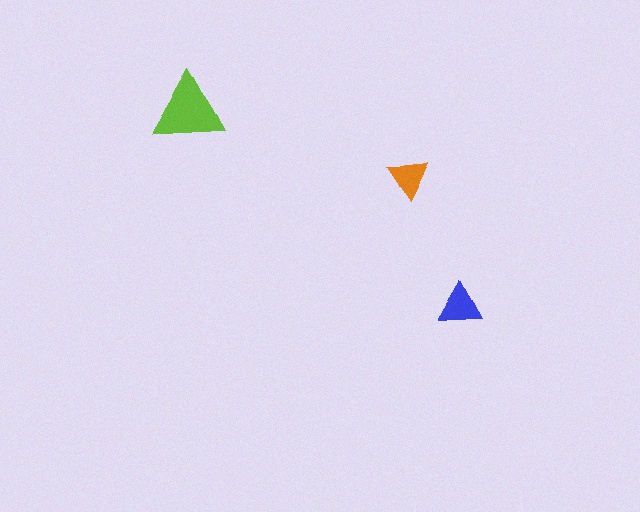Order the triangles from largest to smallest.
the lime one, the blue one, the orange one.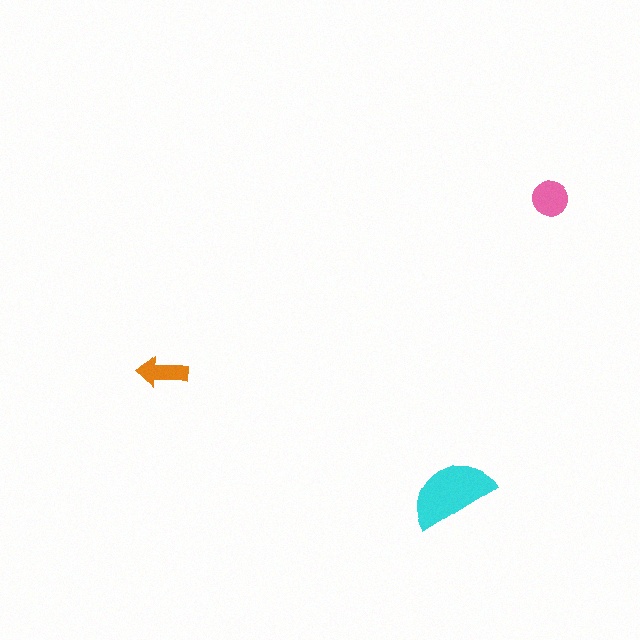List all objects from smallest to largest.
The orange arrow, the pink circle, the cyan semicircle.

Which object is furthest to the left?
The orange arrow is leftmost.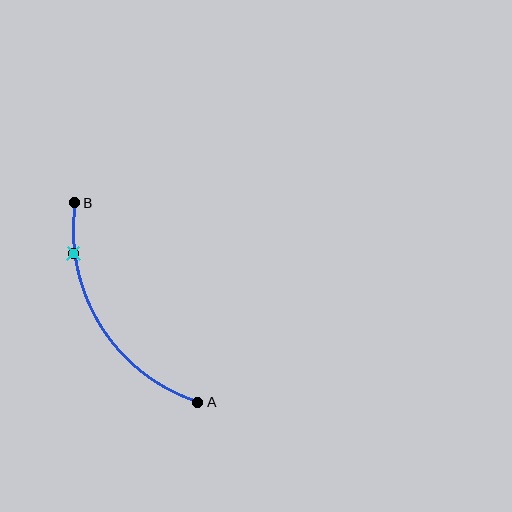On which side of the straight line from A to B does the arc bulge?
The arc bulges to the left of the straight line connecting A and B.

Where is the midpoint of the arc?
The arc midpoint is the point on the curve farthest from the straight line joining A and B. It sits to the left of that line.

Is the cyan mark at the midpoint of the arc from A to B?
No. The cyan mark lies on the arc but is closer to endpoint B. The arc midpoint would be at the point on the curve equidistant along the arc from both A and B.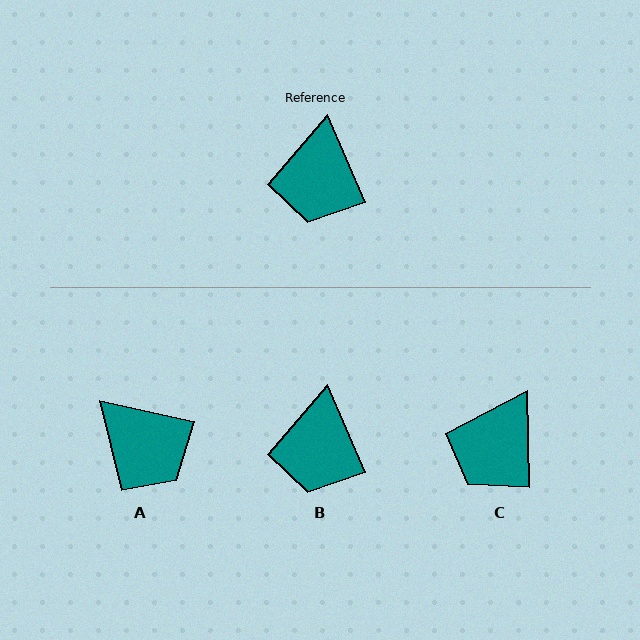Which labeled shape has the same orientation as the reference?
B.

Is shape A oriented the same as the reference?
No, it is off by about 54 degrees.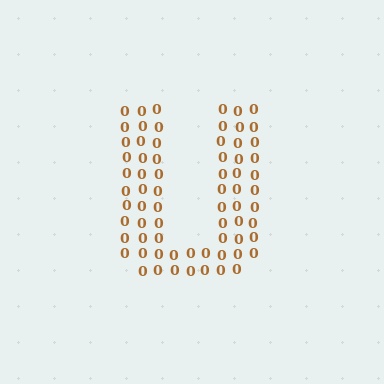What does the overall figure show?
The overall figure shows the letter U.